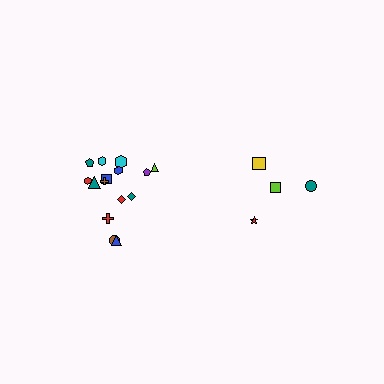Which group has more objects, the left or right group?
The left group.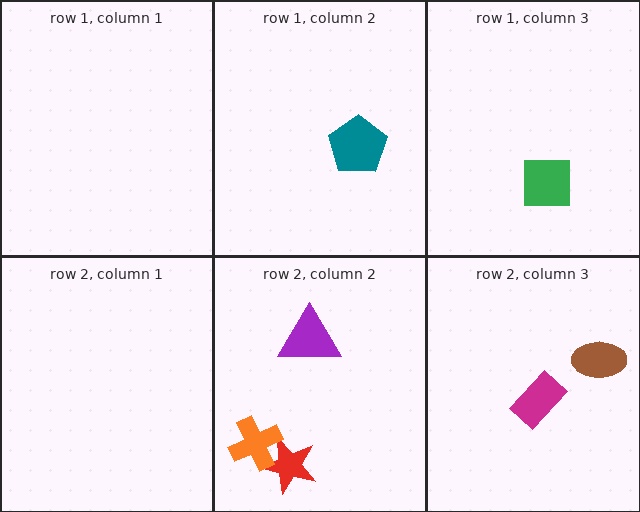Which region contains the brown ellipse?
The row 2, column 3 region.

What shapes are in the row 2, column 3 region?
The brown ellipse, the magenta rectangle.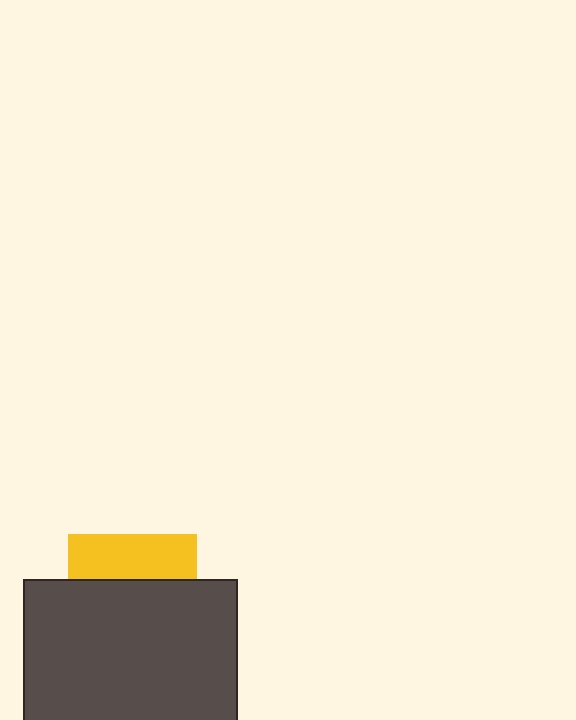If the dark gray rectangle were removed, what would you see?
You would see the complete yellow square.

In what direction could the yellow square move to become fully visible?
The yellow square could move up. That would shift it out from behind the dark gray rectangle entirely.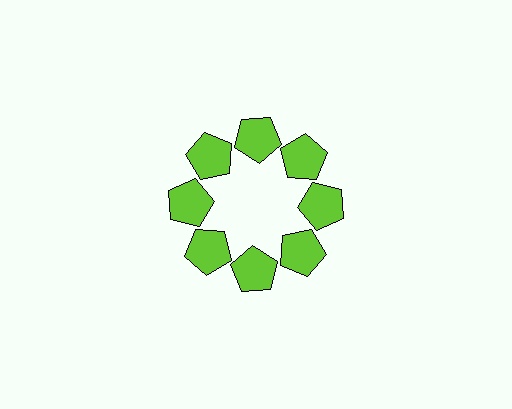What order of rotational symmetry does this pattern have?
This pattern has 8-fold rotational symmetry.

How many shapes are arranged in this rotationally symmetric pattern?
There are 8 shapes, arranged in 8 groups of 1.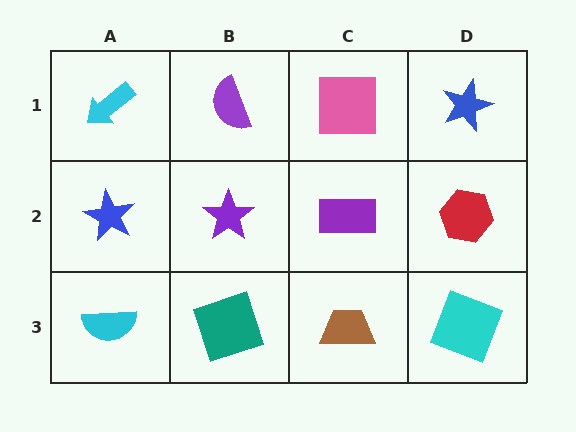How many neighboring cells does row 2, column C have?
4.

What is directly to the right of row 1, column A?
A purple semicircle.